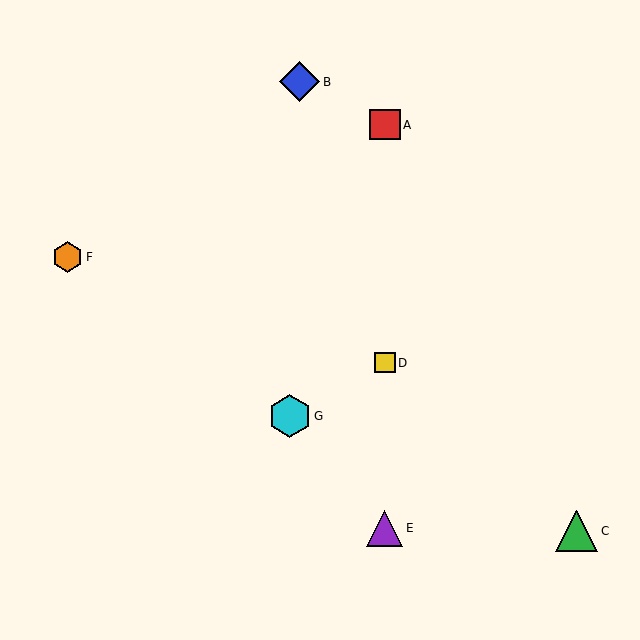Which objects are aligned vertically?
Objects A, D, E are aligned vertically.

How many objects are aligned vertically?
3 objects (A, D, E) are aligned vertically.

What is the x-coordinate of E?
Object E is at x≈385.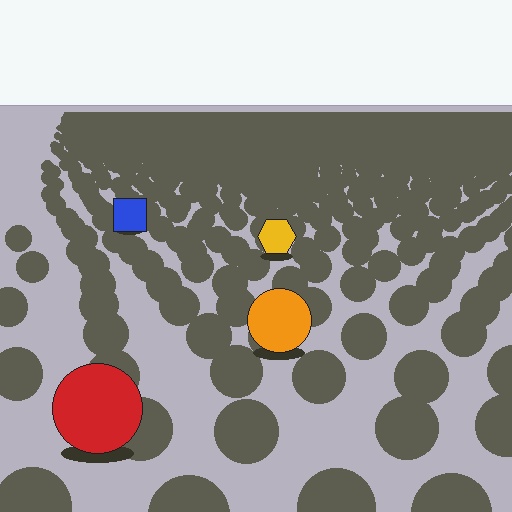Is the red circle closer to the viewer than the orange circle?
Yes. The red circle is closer — you can tell from the texture gradient: the ground texture is coarser near it.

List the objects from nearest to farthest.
From nearest to farthest: the red circle, the orange circle, the yellow hexagon, the blue square.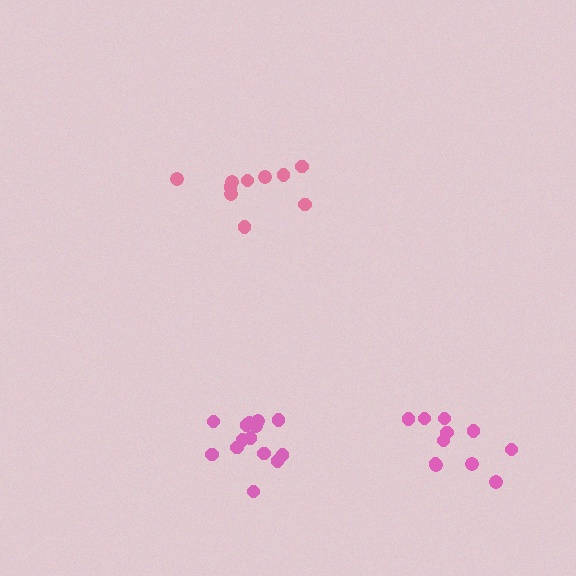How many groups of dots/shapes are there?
There are 3 groups.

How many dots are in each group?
Group 1: 14 dots, Group 2: 11 dots, Group 3: 10 dots (35 total).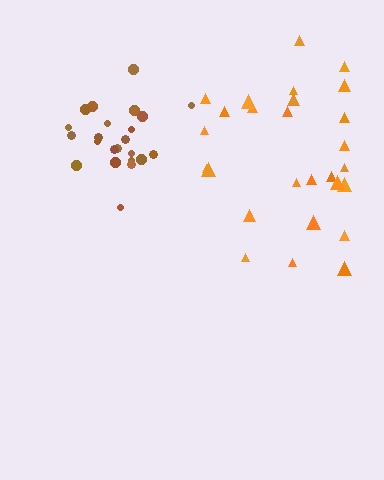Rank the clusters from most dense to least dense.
brown, orange.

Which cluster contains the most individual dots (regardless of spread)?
Orange (27).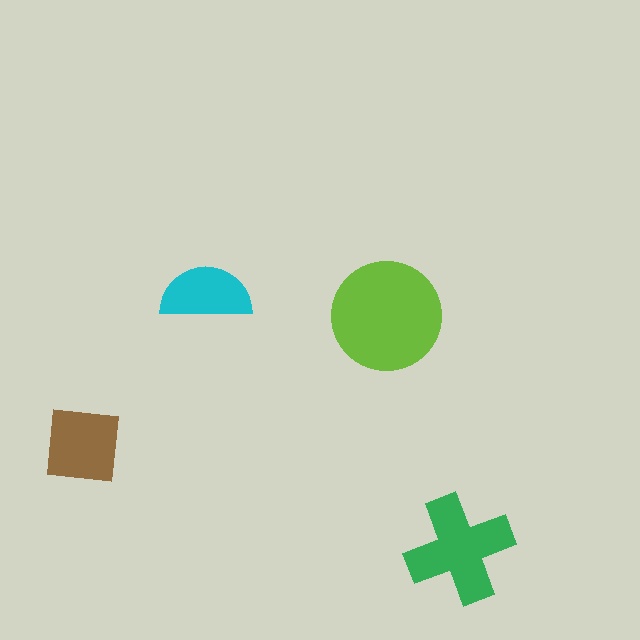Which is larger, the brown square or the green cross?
The green cross.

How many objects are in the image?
There are 4 objects in the image.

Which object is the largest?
The lime circle.